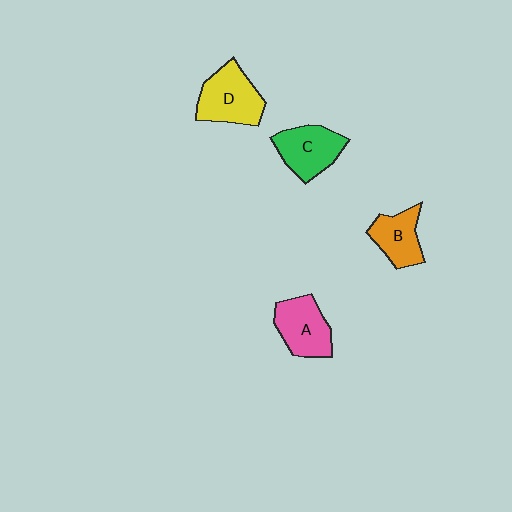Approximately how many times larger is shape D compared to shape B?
Approximately 1.3 times.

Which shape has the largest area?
Shape D (yellow).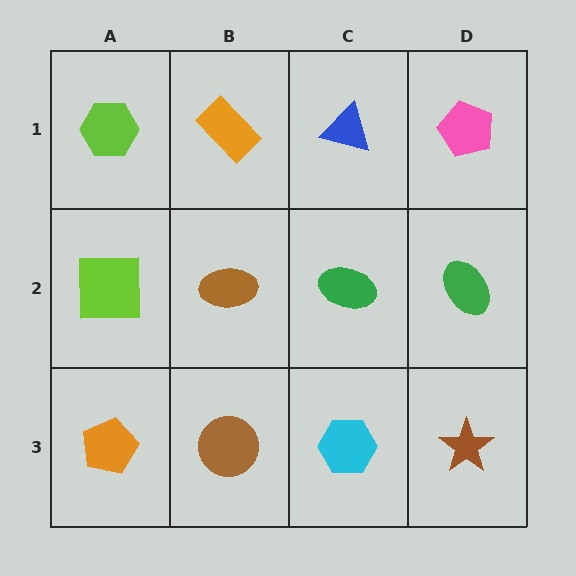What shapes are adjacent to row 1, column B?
A brown ellipse (row 2, column B), a lime hexagon (row 1, column A), a blue triangle (row 1, column C).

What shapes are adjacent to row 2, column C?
A blue triangle (row 1, column C), a cyan hexagon (row 3, column C), a brown ellipse (row 2, column B), a green ellipse (row 2, column D).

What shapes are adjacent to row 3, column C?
A green ellipse (row 2, column C), a brown circle (row 3, column B), a brown star (row 3, column D).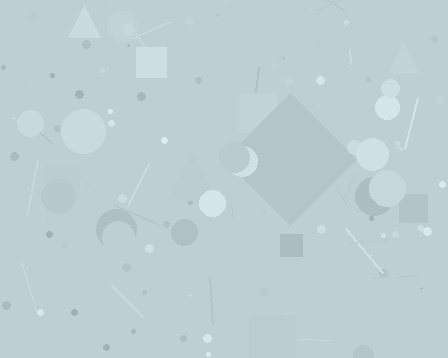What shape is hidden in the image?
A diamond is hidden in the image.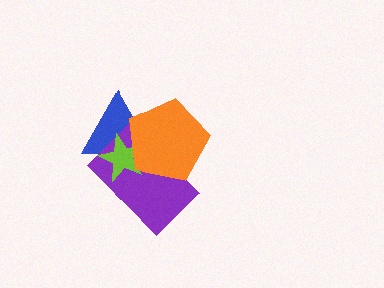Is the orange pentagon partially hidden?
No, no other shape covers it.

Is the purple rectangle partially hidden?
Yes, it is partially covered by another shape.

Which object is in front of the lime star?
The orange pentagon is in front of the lime star.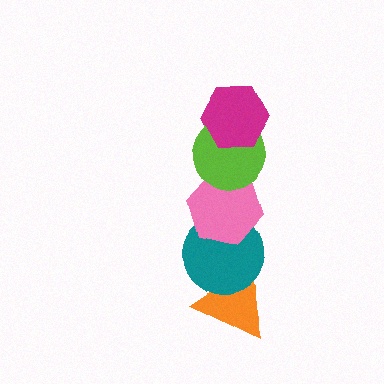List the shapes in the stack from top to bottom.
From top to bottom: the magenta hexagon, the lime circle, the pink hexagon, the teal circle, the orange triangle.